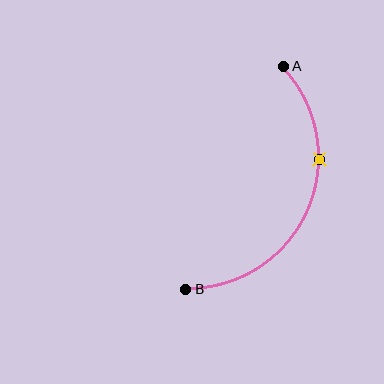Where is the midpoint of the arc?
The arc midpoint is the point on the curve farthest from the straight line joining A and B. It sits to the right of that line.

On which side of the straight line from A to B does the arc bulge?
The arc bulges to the right of the straight line connecting A and B.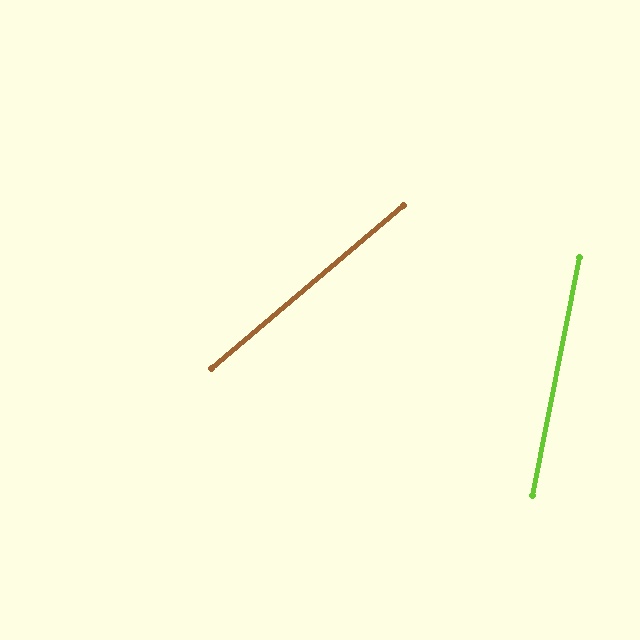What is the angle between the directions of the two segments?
Approximately 38 degrees.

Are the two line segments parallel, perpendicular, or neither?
Neither parallel nor perpendicular — they differ by about 38°.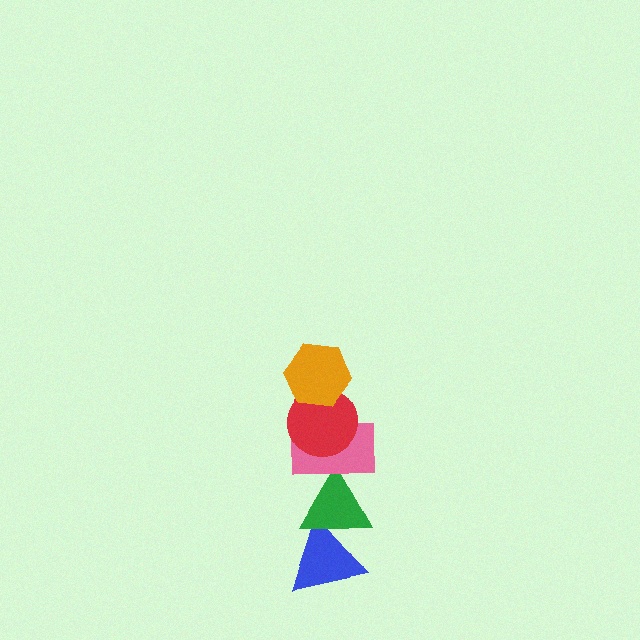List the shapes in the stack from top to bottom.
From top to bottom: the orange hexagon, the red circle, the pink rectangle, the green triangle, the blue triangle.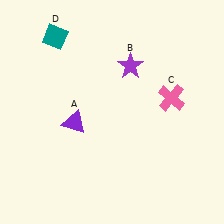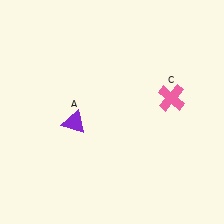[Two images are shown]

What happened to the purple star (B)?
The purple star (B) was removed in Image 2. It was in the top-right area of Image 1.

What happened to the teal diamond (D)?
The teal diamond (D) was removed in Image 2. It was in the top-left area of Image 1.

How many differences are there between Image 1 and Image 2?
There are 2 differences between the two images.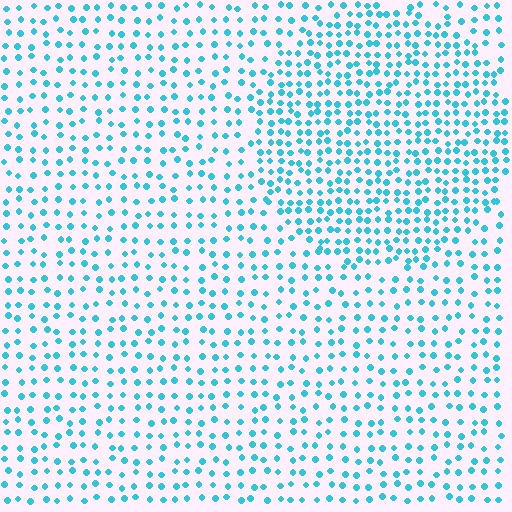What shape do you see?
I see a circle.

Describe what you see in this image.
The image contains small cyan elements arranged at two different densities. A circle-shaped region is visible where the elements are more densely packed than the surrounding area.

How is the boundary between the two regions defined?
The boundary is defined by a change in element density (approximately 1.7x ratio). All elements are the same color, size, and shape.